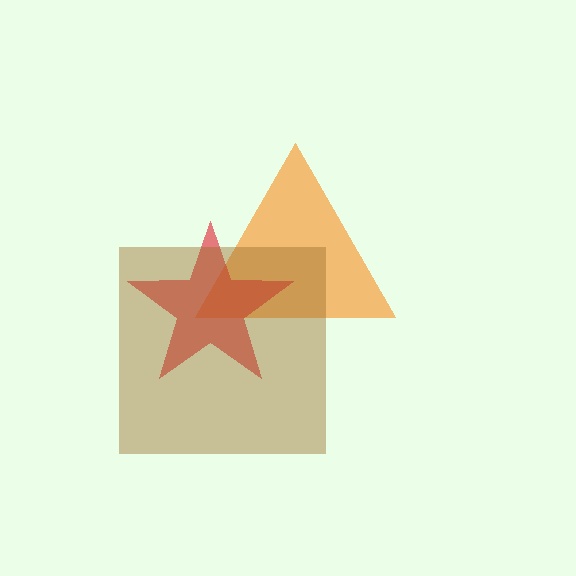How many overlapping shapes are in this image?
There are 3 overlapping shapes in the image.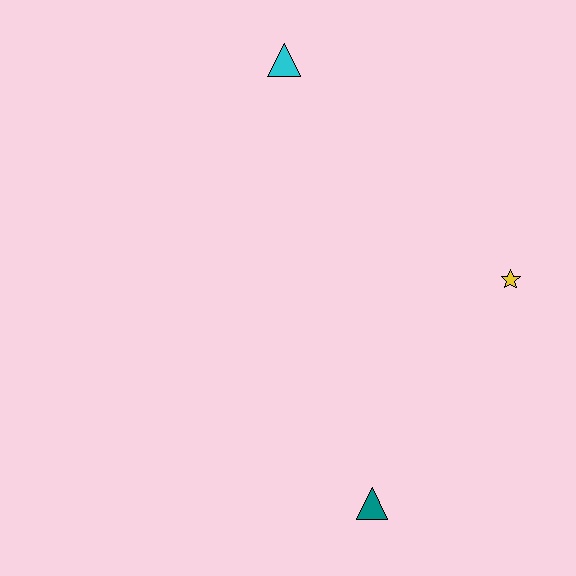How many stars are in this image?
There is 1 star.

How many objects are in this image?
There are 3 objects.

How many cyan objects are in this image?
There is 1 cyan object.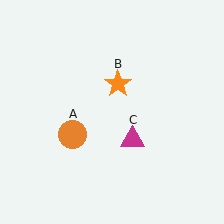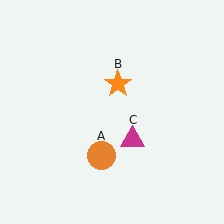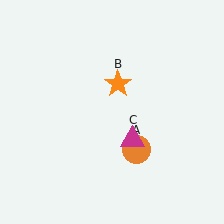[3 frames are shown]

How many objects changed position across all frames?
1 object changed position: orange circle (object A).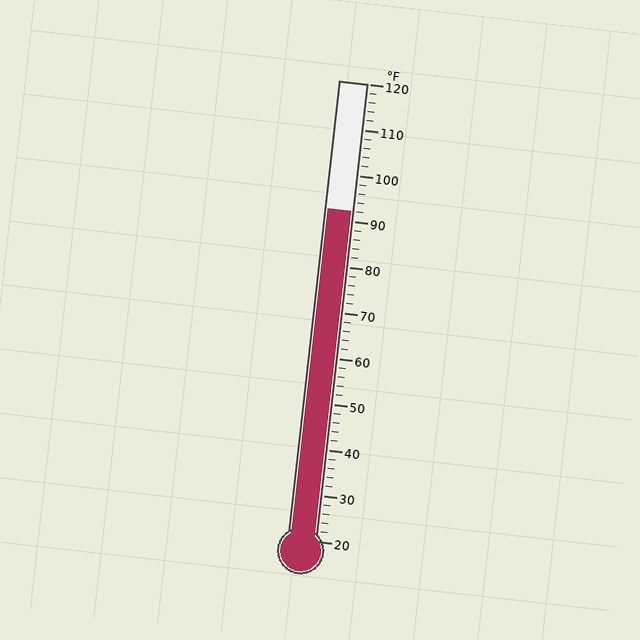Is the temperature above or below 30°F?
The temperature is above 30°F.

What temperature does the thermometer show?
The thermometer shows approximately 92°F.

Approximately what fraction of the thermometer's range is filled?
The thermometer is filled to approximately 70% of its range.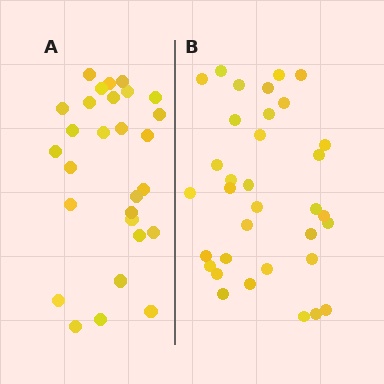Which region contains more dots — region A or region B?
Region B (the right region) has more dots.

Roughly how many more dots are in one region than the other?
Region B has about 6 more dots than region A.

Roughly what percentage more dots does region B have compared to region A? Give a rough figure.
About 20% more.